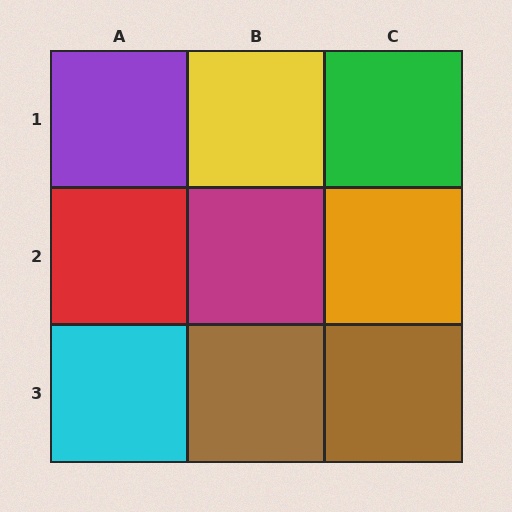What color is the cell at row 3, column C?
Brown.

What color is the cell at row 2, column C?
Orange.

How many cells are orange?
1 cell is orange.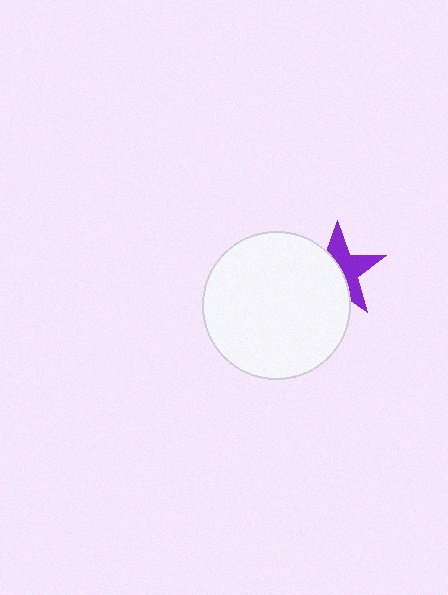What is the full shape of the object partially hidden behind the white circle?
The partially hidden object is a purple star.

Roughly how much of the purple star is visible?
About half of it is visible (roughly 49%).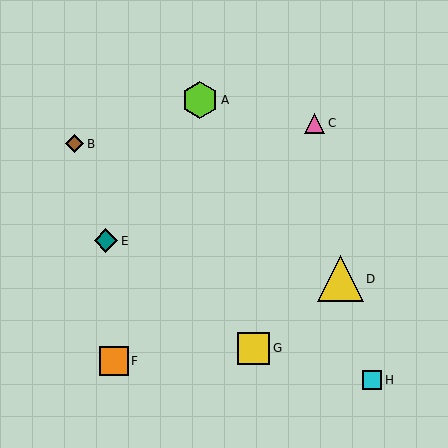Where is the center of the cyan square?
The center of the cyan square is at (372, 380).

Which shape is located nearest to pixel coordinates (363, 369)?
The cyan square (labeled H) at (372, 380) is nearest to that location.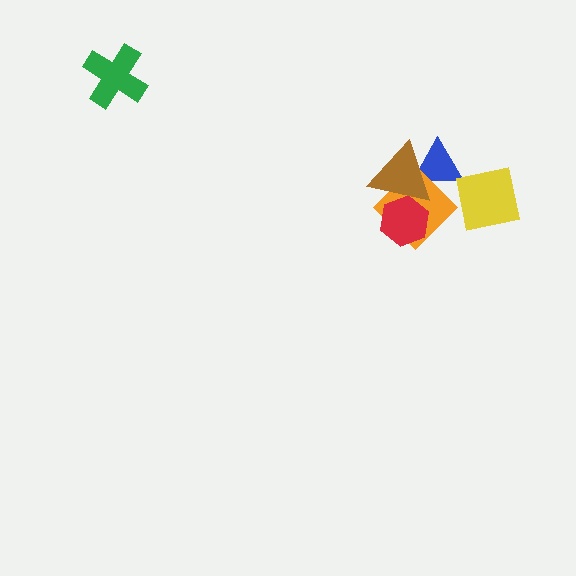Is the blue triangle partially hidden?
Yes, it is partially covered by another shape.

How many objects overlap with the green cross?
0 objects overlap with the green cross.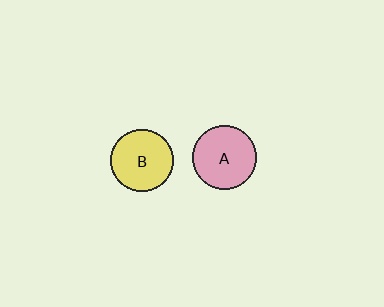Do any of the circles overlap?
No, none of the circles overlap.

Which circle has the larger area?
Circle A (pink).